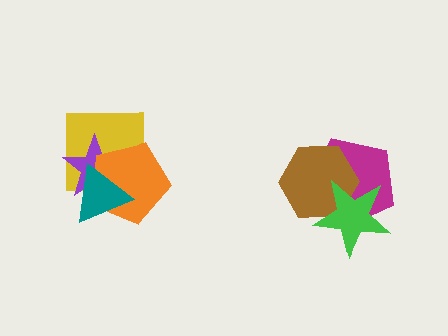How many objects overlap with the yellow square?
3 objects overlap with the yellow square.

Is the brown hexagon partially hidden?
Yes, it is partially covered by another shape.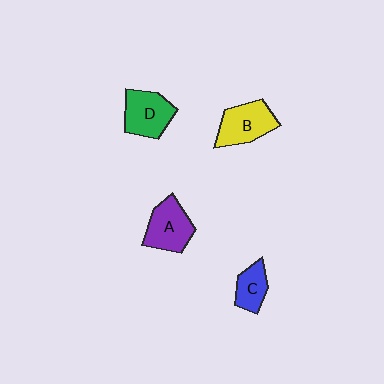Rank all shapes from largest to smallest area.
From largest to smallest: B (yellow), A (purple), D (green), C (blue).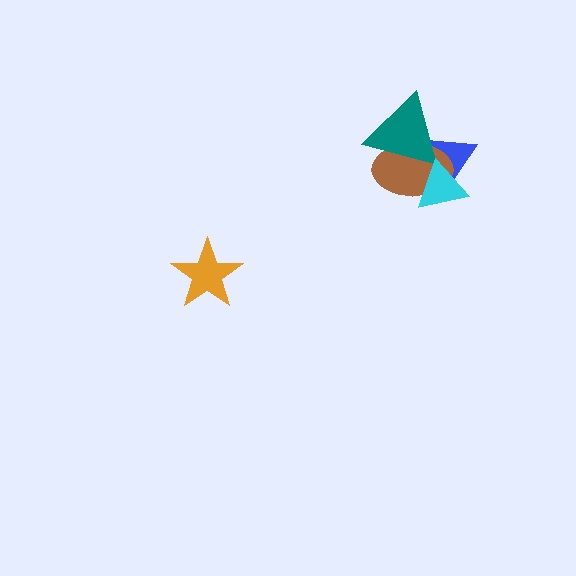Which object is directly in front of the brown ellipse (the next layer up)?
The teal triangle is directly in front of the brown ellipse.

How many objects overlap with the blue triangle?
3 objects overlap with the blue triangle.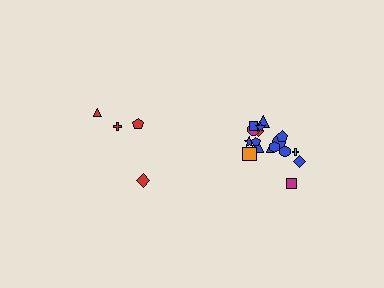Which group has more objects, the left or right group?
The right group.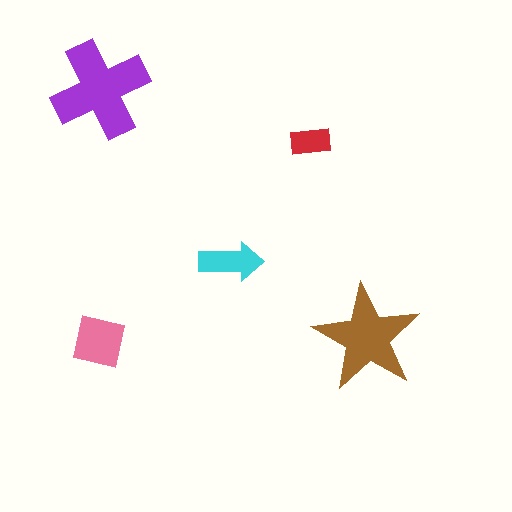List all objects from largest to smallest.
The purple cross, the brown star, the pink square, the cyan arrow, the red rectangle.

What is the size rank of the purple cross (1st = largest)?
1st.